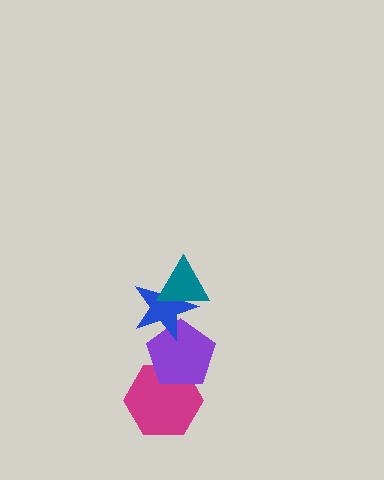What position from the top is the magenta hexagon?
The magenta hexagon is 4th from the top.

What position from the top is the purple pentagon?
The purple pentagon is 3rd from the top.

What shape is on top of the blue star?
The teal triangle is on top of the blue star.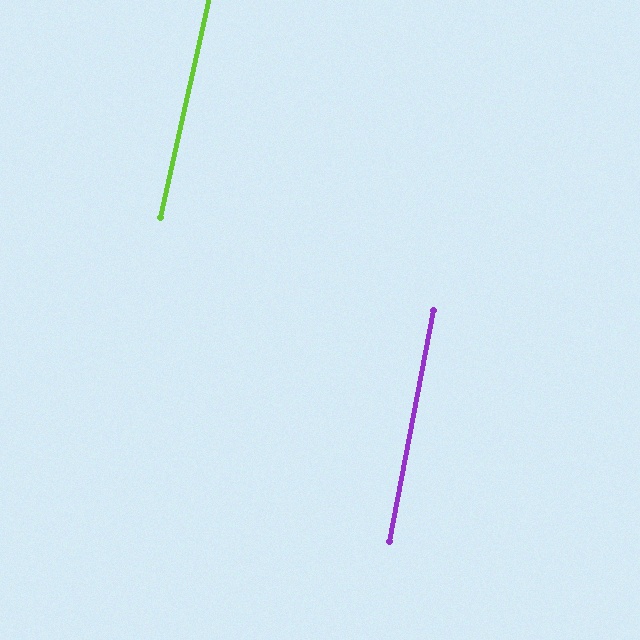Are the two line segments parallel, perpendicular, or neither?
Parallel — their directions differ by only 2.0°.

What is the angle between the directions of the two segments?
Approximately 2 degrees.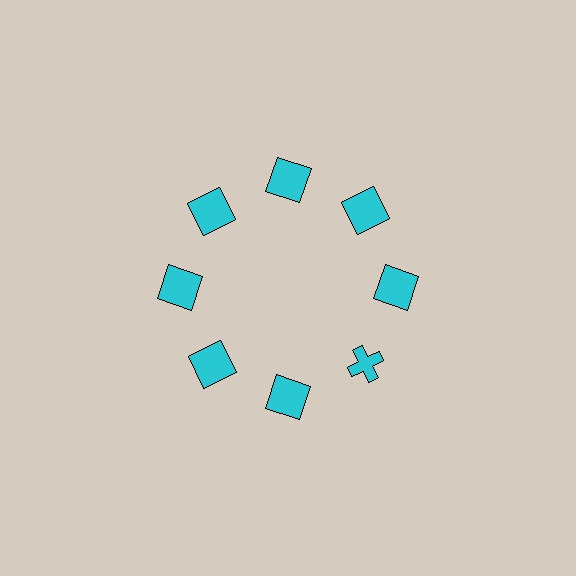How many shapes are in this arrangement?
There are 8 shapes arranged in a ring pattern.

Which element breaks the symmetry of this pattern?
The cyan cross at roughly the 4 o'clock position breaks the symmetry. All other shapes are cyan squares.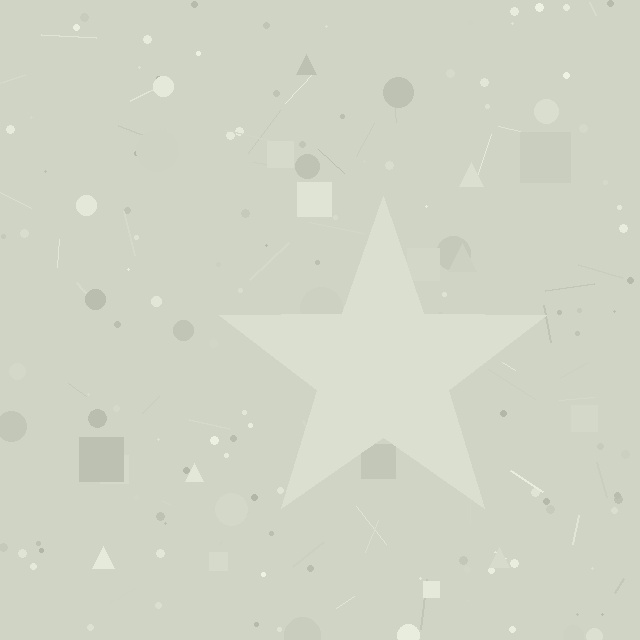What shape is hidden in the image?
A star is hidden in the image.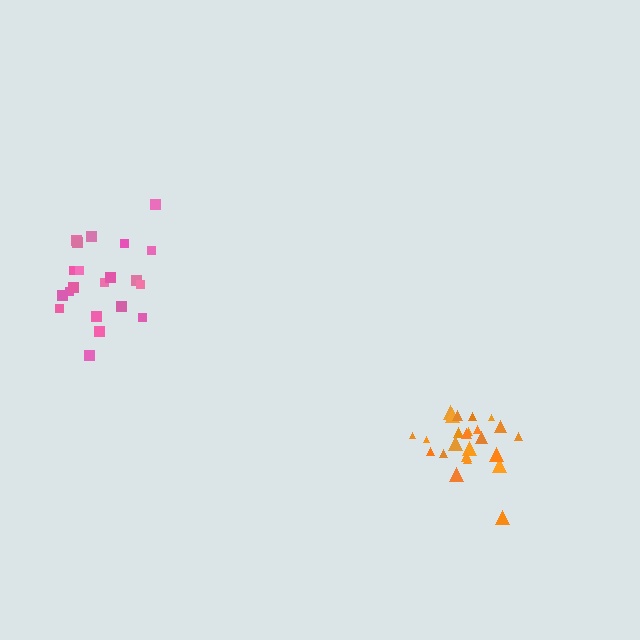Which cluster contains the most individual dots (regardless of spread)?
Orange (26).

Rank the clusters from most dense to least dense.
orange, pink.